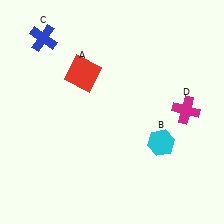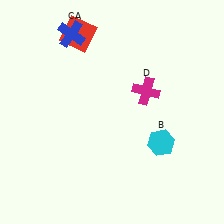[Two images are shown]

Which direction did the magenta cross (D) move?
The magenta cross (D) moved left.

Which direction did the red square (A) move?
The red square (A) moved up.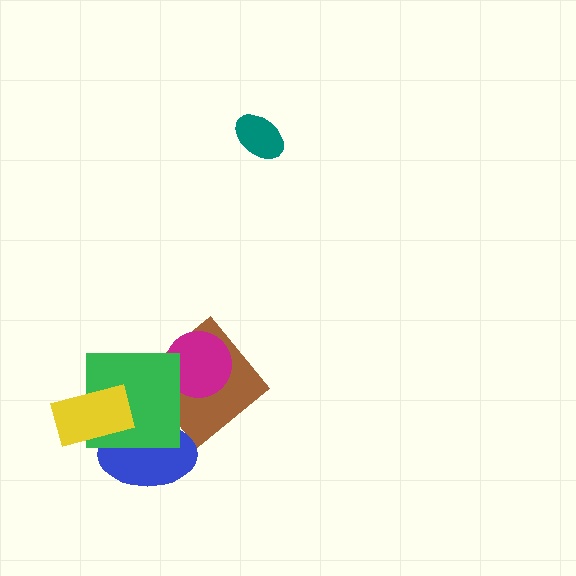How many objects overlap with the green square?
3 objects overlap with the green square.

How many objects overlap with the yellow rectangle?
2 objects overlap with the yellow rectangle.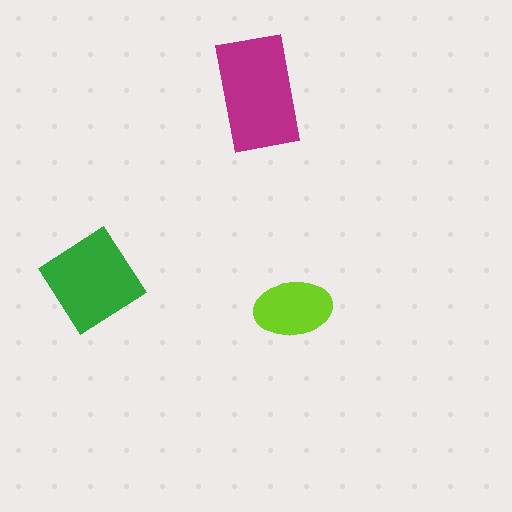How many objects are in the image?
There are 3 objects in the image.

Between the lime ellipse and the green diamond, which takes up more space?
The green diamond.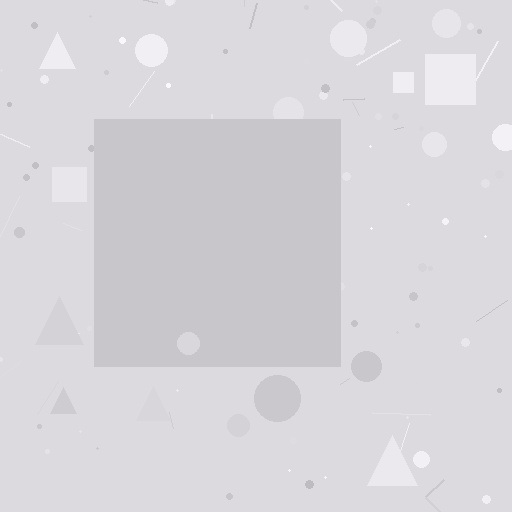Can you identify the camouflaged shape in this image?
The camouflaged shape is a square.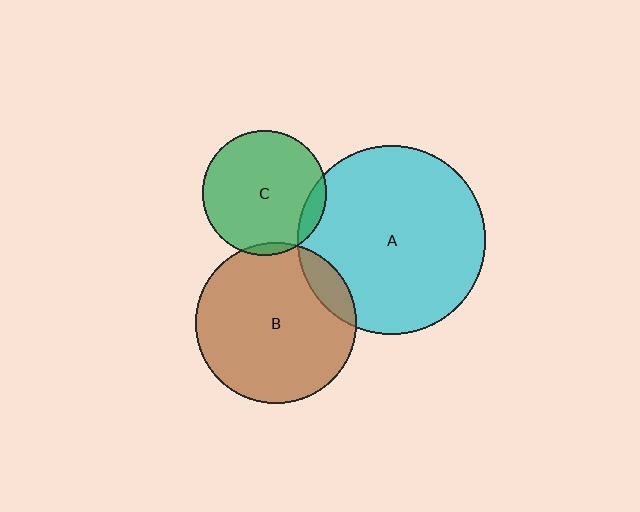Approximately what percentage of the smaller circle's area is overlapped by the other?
Approximately 10%.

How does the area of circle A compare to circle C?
Approximately 2.3 times.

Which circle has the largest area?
Circle A (cyan).